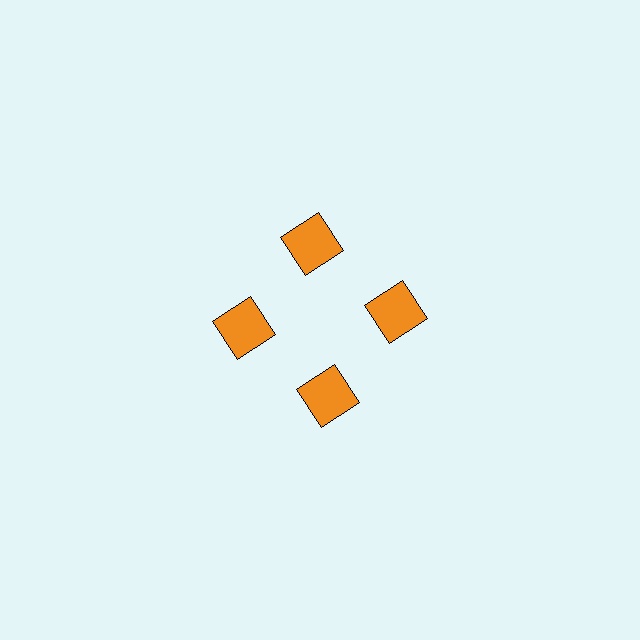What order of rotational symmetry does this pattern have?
This pattern has 4-fold rotational symmetry.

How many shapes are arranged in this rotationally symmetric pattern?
There are 4 shapes, arranged in 4 groups of 1.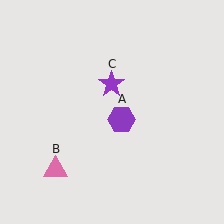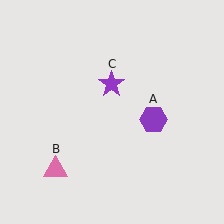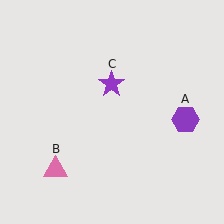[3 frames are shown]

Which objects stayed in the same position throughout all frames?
Pink triangle (object B) and purple star (object C) remained stationary.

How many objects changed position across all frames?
1 object changed position: purple hexagon (object A).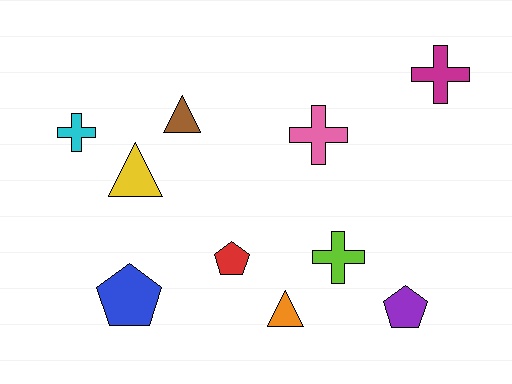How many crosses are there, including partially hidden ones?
There are 4 crosses.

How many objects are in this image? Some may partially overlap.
There are 10 objects.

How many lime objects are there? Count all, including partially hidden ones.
There is 1 lime object.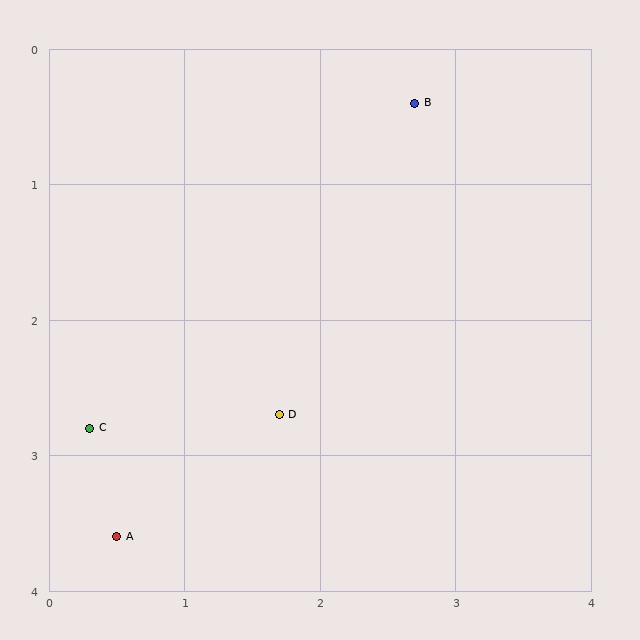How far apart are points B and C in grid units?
Points B and C are about 3.4 grid units apart.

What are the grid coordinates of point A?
Point A is at approximately (0.5, 3.6).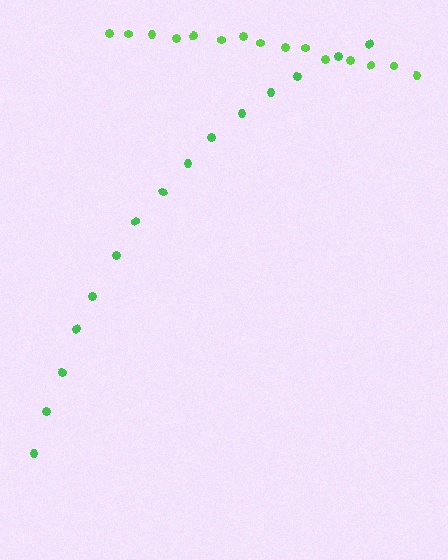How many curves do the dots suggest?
There are 2 distinct paths.